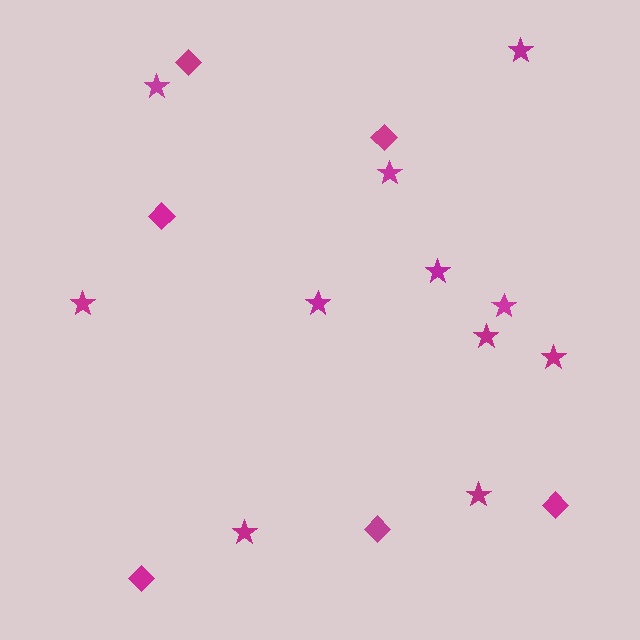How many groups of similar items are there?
There are 2 groups: one group of diamonds (6) and one group of stars (11).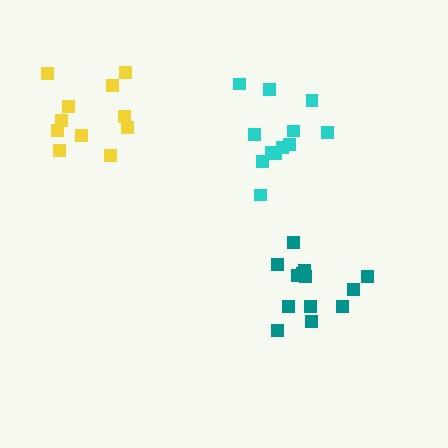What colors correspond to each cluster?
The clusters are colored: teal, yellow, cyan.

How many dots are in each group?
Group 1: 13 dots, Group 2: 11 dots, Group 3: 12 dots (36 total).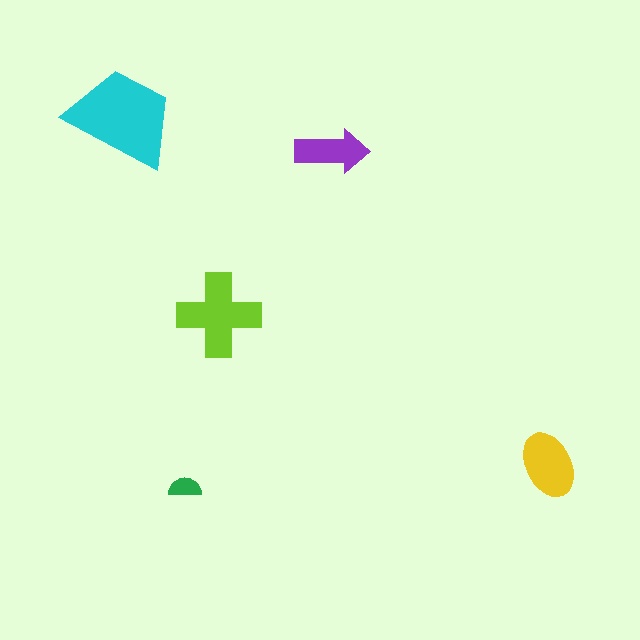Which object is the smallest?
The green semicircle.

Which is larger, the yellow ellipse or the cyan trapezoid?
The cyan trapezoid.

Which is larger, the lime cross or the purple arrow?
The lime cross.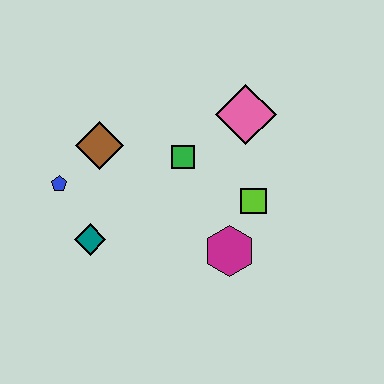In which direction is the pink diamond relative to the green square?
The pink diamond is to the right of the green square.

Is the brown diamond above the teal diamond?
Yes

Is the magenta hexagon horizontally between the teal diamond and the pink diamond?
Yes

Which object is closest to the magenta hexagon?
The lime square is closest to the magenta hexagon.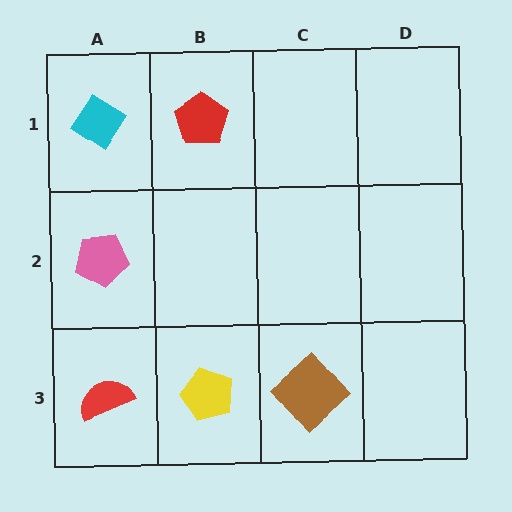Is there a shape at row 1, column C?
No, that cell is empty.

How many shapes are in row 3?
3 shapes.